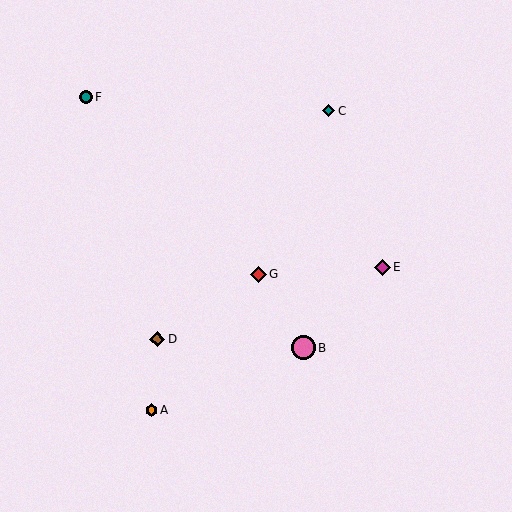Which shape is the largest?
The pink circle (labeled B) is the largest.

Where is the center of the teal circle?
The center of the teal circle is at (86, 97).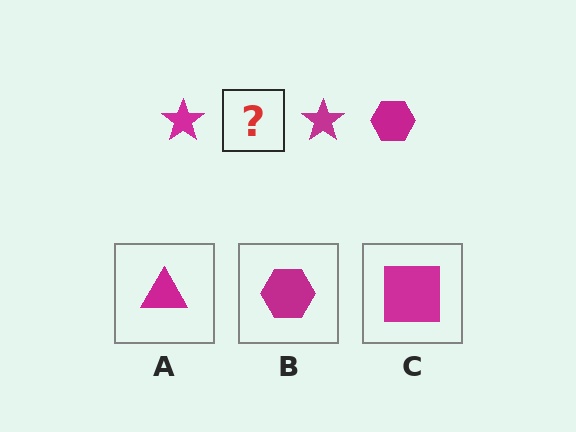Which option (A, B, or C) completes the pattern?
B.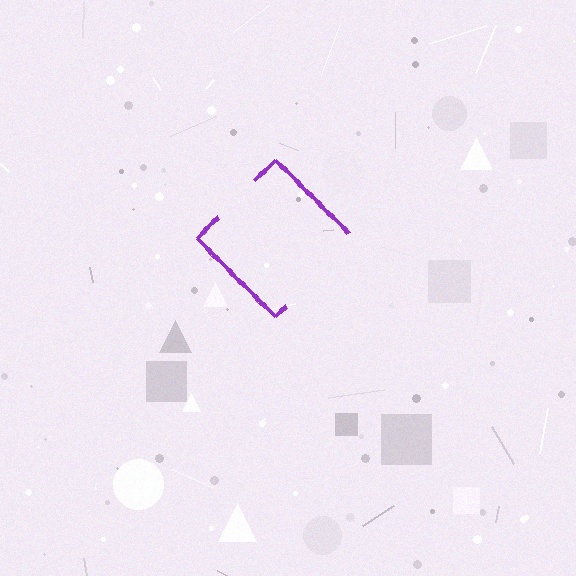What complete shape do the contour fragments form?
The contour fragments form a diamond.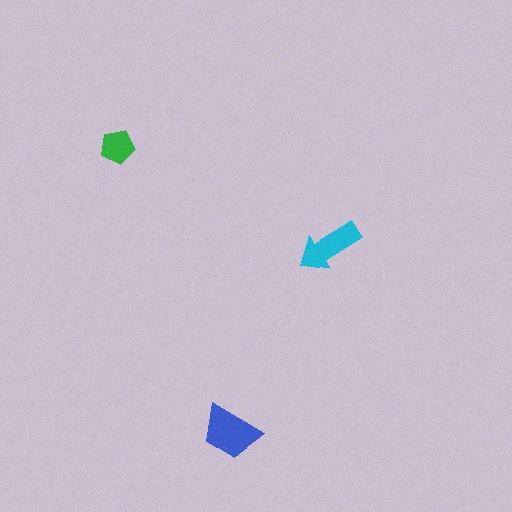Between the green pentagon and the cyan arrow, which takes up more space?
The cyan arrow.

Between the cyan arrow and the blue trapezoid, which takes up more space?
The blue trapezoid.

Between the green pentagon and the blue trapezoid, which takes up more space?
The blue trapezoid.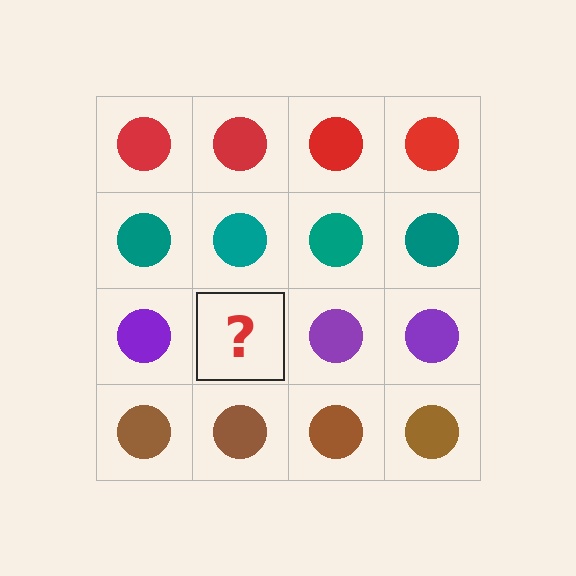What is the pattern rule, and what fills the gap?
The rule is that each row has a consistent color. The gap should be filled with a purple circle.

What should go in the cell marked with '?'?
The missing cell should contain a purple circle.